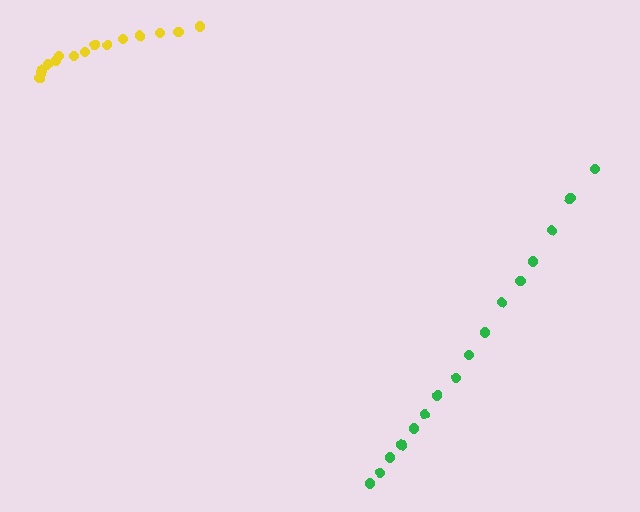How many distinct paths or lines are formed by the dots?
There are 2 distinct paths.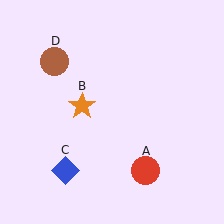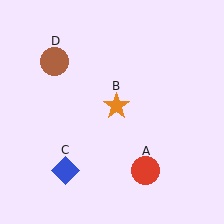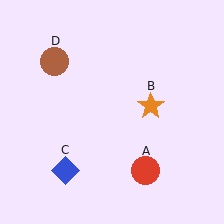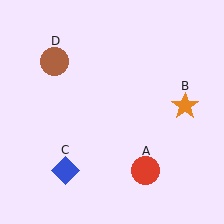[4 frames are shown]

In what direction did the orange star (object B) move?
The orange star (object B) moved right.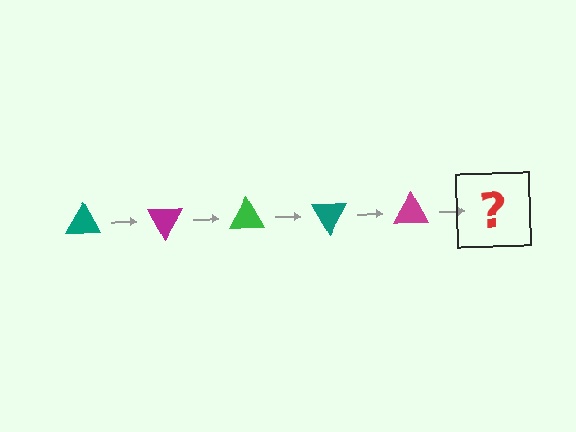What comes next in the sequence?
The next element should be a green triangle, rotated 300 degrees from the start.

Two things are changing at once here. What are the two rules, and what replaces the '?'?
The two rules are that it rotates 60 degrees each step and the color cycles through teal, magenta, and green. The '?' should be a green triangle, rotated 300 degrees from the start.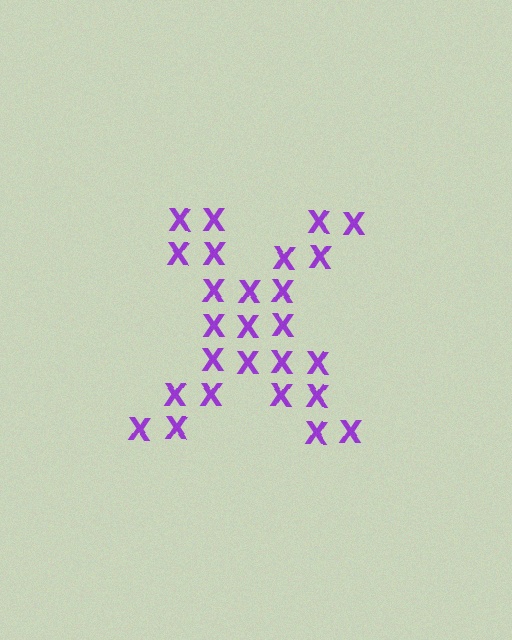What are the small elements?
The small elements are letter X's.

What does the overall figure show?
The overall figure shows the letter X.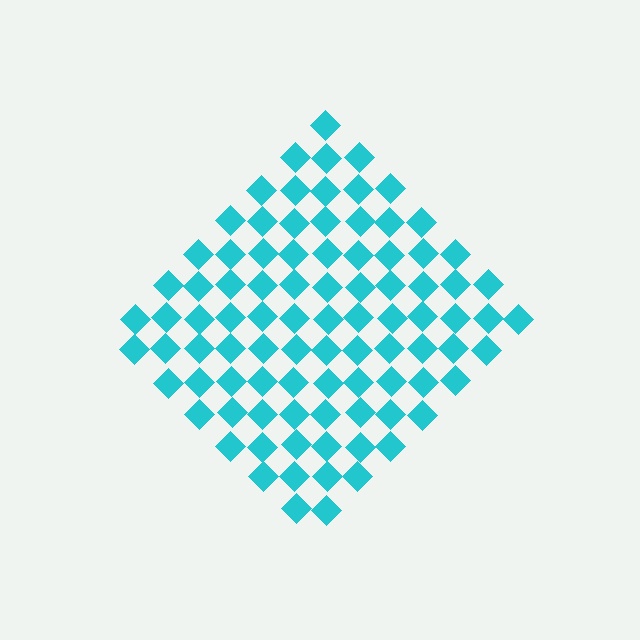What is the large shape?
The large shape is a diamond.